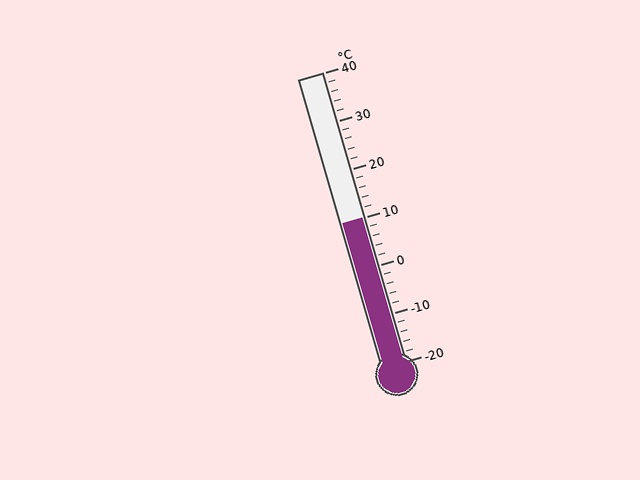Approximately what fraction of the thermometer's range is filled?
The thermometer is filled to approximately 50% of its range.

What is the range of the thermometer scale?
The thermometer scale ranges from -20°C to 40°C.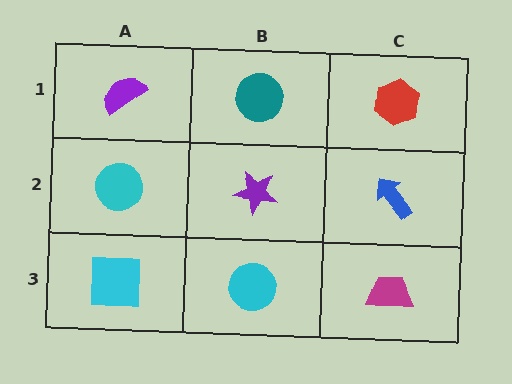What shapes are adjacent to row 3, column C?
A blue arrow (row 2, column C), a cyan circle (row 3, column B).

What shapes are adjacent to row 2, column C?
A red hexagon (row 1, column C), a magenta trapezoid (row 3, column C), a purple star (row 2, column B).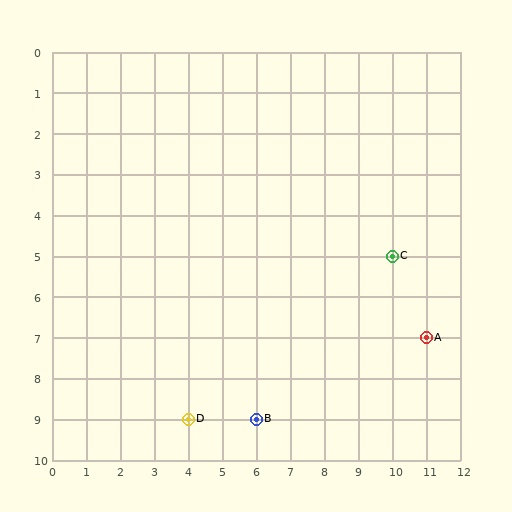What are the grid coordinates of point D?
Point D is at grid coordinates (4, 9).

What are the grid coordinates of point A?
Point A is at grid coordinates (11, 7).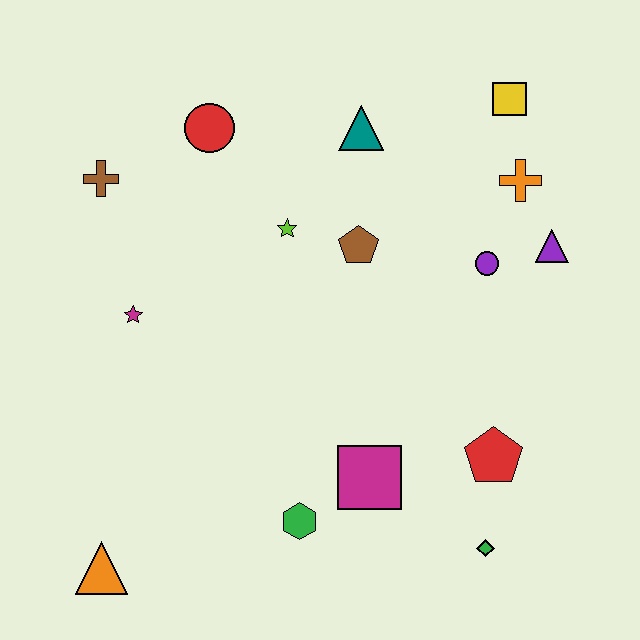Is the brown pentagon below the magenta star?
No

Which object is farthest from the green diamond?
The brown cross is farthest from the green diamond.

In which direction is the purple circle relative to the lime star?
The purple circle is to the right of the lime star.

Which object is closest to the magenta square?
The green hexagon is closest to the magenta square.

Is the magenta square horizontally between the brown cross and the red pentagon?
Yes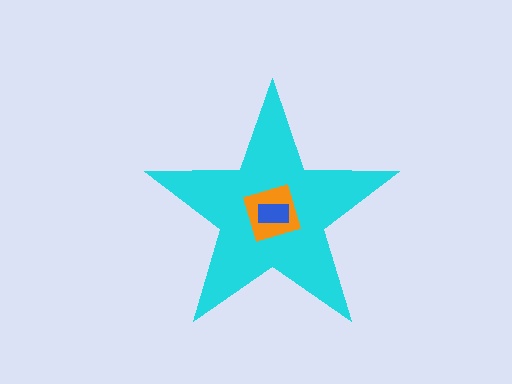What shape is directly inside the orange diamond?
The blue rectangle.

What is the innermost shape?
The blue rectangle.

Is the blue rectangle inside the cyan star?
Yes.